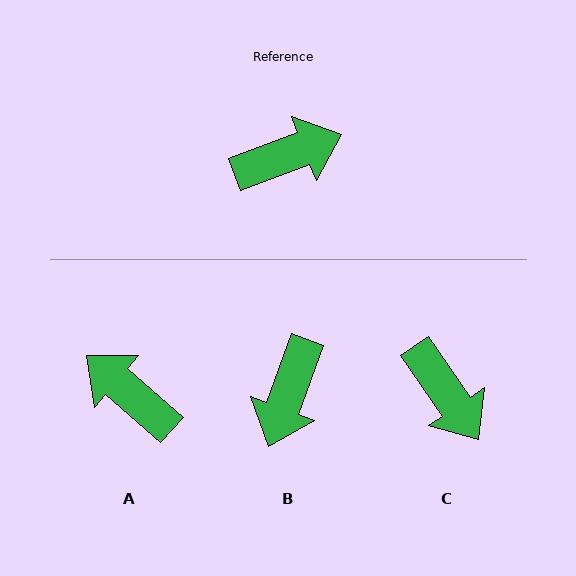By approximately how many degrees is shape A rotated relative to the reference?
Approximately 118 degrees counter-clockwise.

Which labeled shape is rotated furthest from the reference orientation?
B, about 131 degrees away.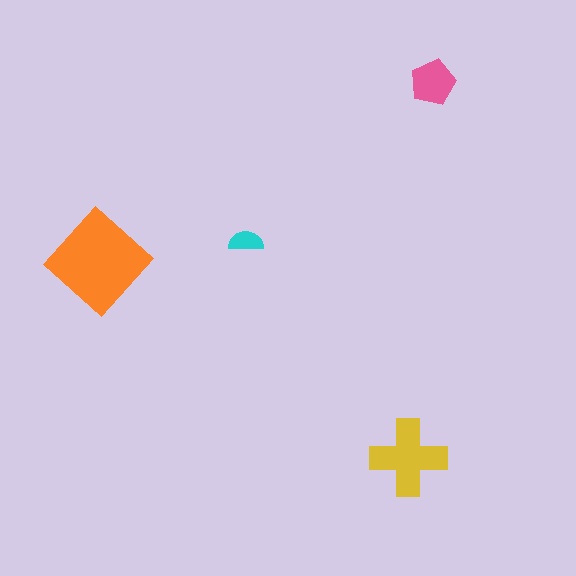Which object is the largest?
The orange diamond.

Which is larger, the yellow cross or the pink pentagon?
The yellow cross.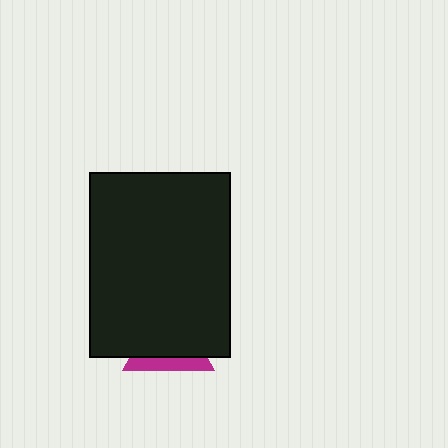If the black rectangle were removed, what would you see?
You would see the complete magenta triangle.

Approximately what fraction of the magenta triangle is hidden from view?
Roughly 69% of the magenta triangle is hidden behind the black rectangle.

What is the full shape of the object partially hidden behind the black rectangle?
The partially hidden object is a magenta triangle.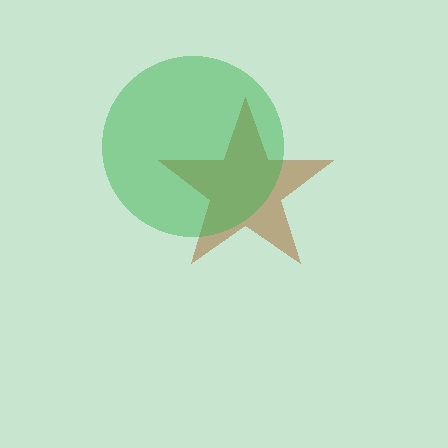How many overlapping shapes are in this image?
There are 2 overlapping shapes in the image.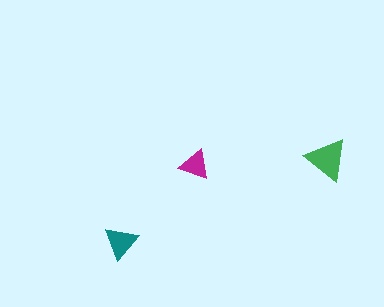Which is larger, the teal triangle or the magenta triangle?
The teal one.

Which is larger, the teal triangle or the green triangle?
The green one.